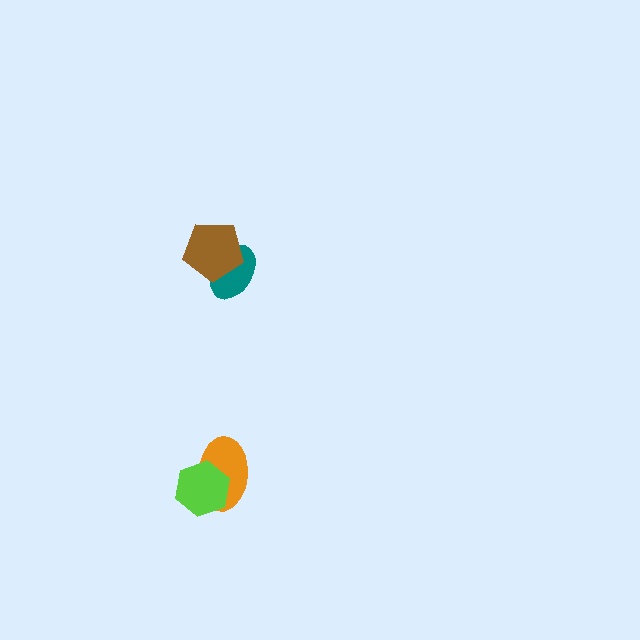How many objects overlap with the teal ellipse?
1 object overlaps with the teal ellipse.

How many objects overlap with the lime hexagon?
1 object overlaps with the lime hexagon.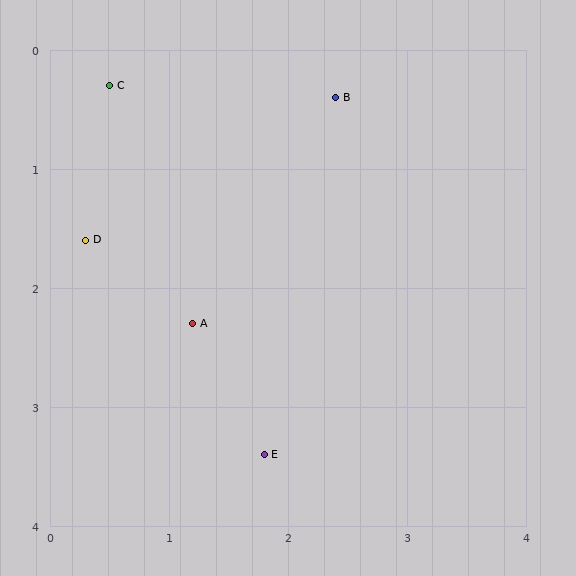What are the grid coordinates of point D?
Point D is at approximately (0.3, 1.6).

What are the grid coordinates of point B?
Point B is at approximately (2.4, 0.4).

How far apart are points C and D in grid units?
Points C and D are about 1.3 grid units apart.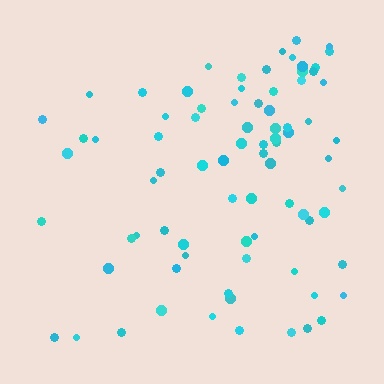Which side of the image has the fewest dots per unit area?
The left.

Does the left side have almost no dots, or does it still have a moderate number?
Still a moderate number, just noticeably fewer than the right.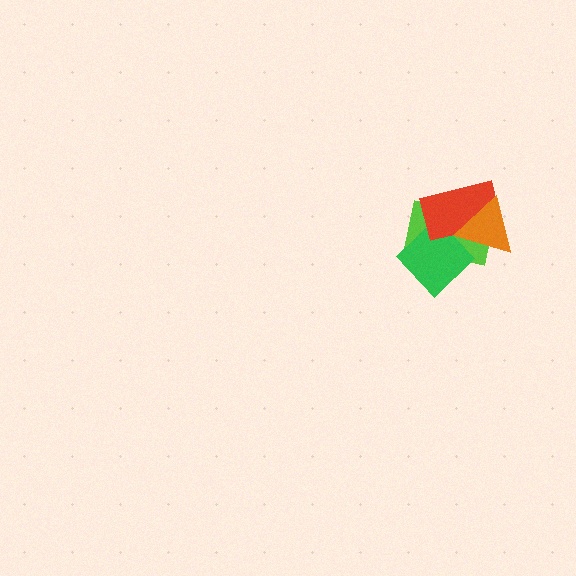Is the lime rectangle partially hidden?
Yes, it is partially covered by another shape.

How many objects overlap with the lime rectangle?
3 objects overlap with the lime rectangle.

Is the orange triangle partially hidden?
No, no other shape covers it.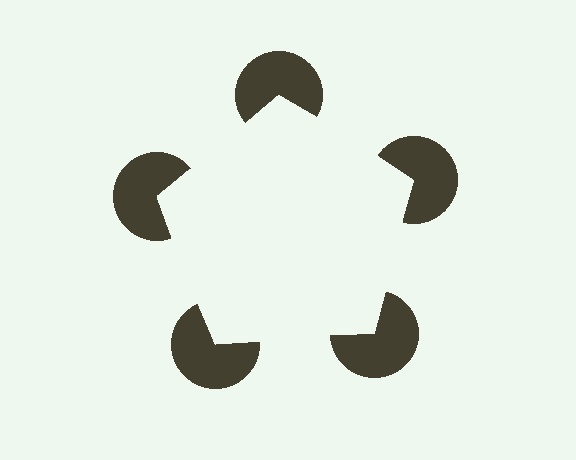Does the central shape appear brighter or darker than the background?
It typically appears slightly brighter than the background, even though no actual brightness change is drawn.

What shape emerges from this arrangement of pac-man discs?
An illusory pentagon — its edges are inferred from the aligned wedge cuts in the pac-man discs, not physically drawn.